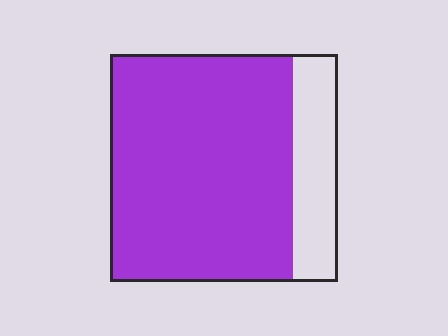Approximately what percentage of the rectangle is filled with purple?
Approximately 80%.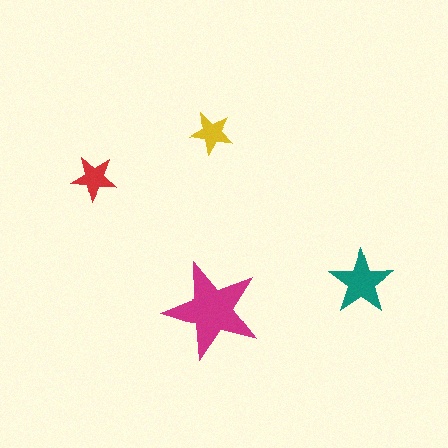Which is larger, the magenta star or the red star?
The magenta one.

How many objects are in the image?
There are 4 objects in the image.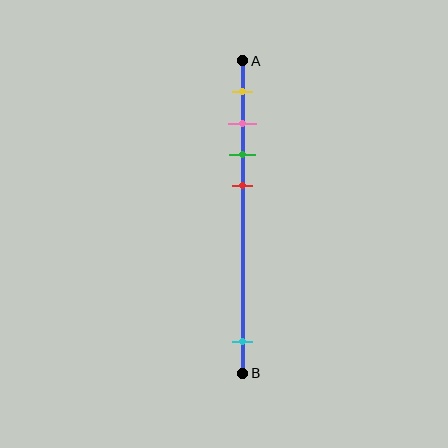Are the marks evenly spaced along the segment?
No, the marks are not evenly spaced.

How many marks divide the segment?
There are 5 marks dividing the segment.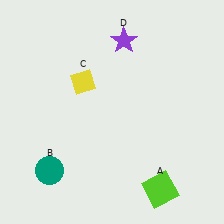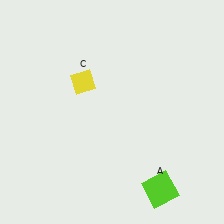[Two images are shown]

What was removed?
The purple star (D), the teal circle (B) were removed in Image 2.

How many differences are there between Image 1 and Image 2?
There are 2 differences between the two images.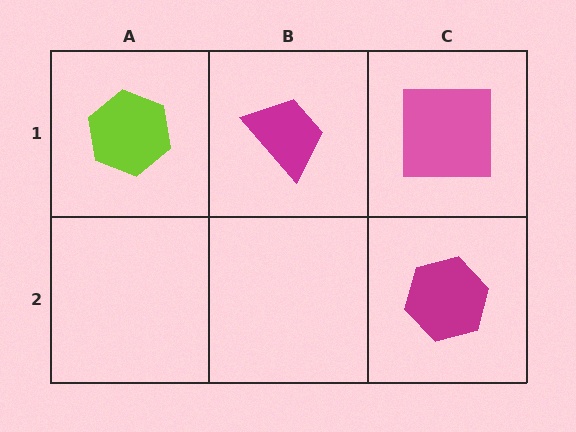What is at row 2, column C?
A magenta hexagon.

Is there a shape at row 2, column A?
No, that cell is empty.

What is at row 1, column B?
A magenta trapezoid.